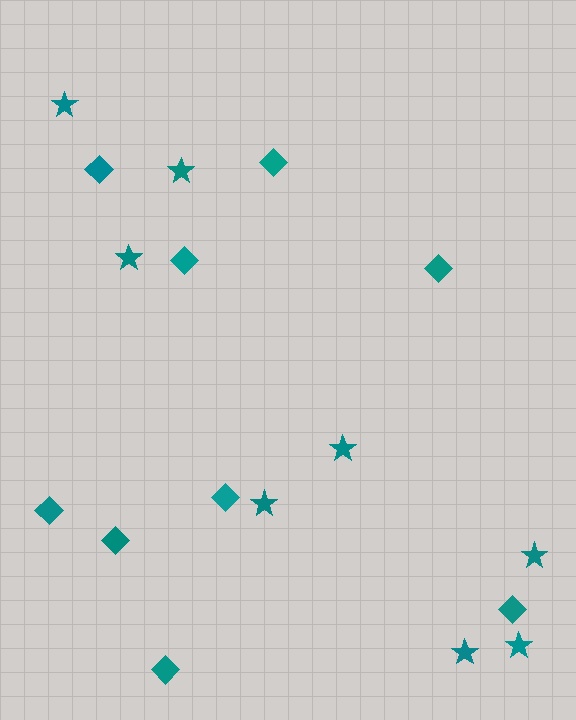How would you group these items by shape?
There are 2 groups: one group of stars (8) and one group of diamonds (9).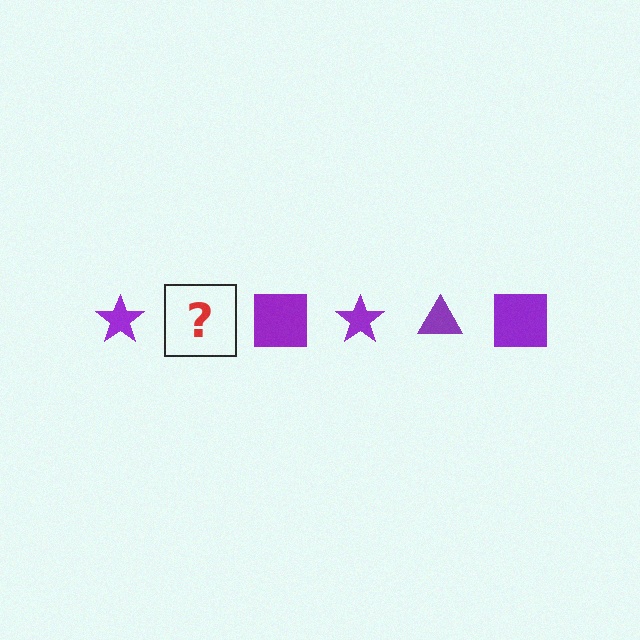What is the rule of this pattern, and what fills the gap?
The rule is that the pattern cycles through star, triangle, square shapes in purple. The gap should be filled with a purple triangle.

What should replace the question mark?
The question mark should be replaced with a purple triangle.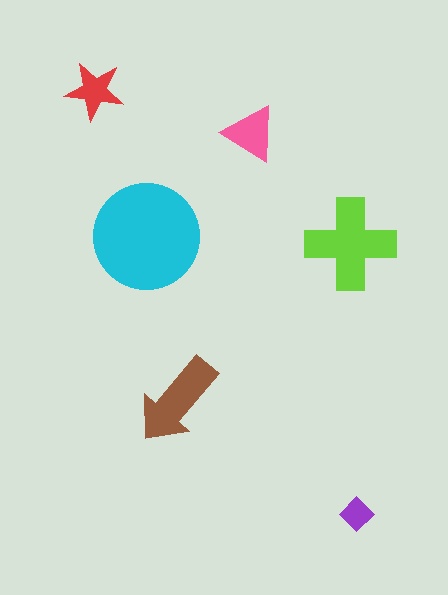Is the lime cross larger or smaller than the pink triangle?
Larger.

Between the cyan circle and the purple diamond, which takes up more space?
The cyan circle.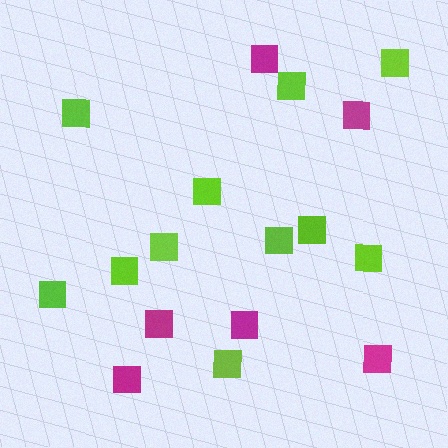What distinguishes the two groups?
There are 2 groups: one group of magenta squares (6) and one group of lime squares (11).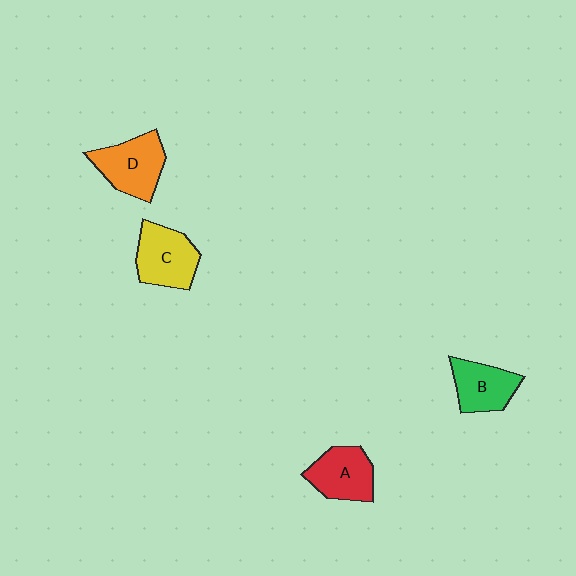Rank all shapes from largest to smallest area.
From largest to smallest: D (orange), C (yellow), A (red), B (green).